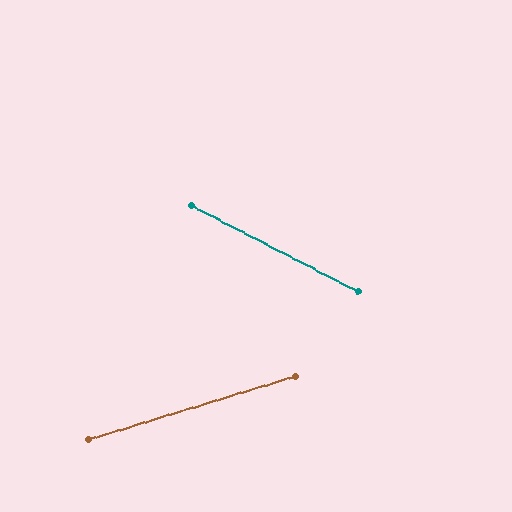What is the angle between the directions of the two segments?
Approximately 45 degrees.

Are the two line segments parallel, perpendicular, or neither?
Neither parallel nor perpendicular — they differ by about 45°.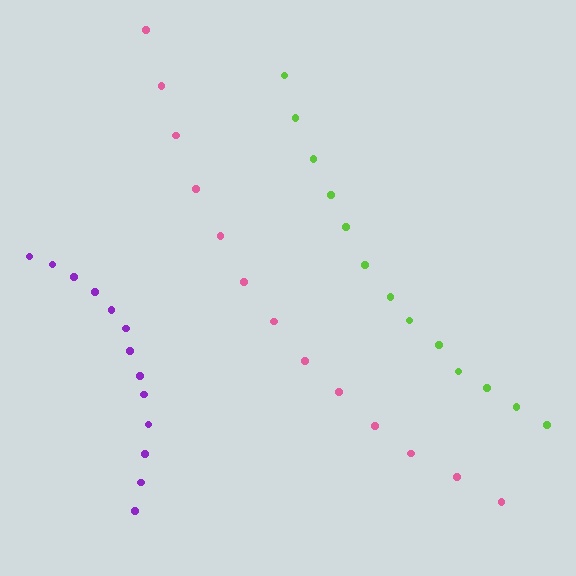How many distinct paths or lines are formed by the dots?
There are 3 distinct paths.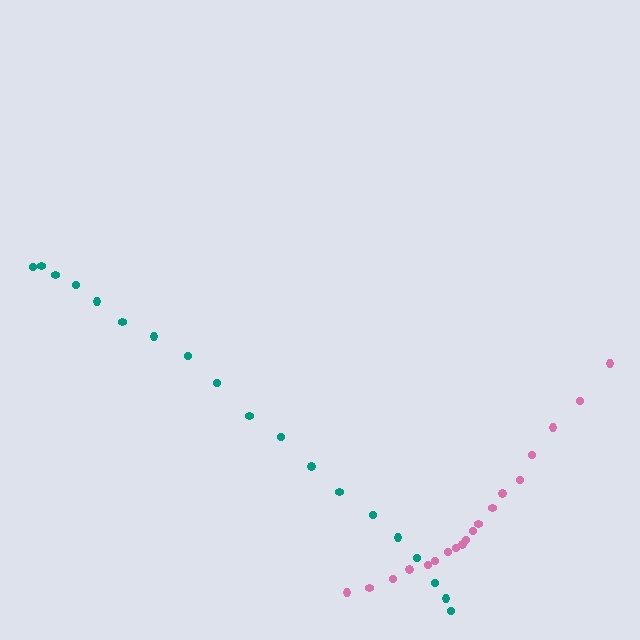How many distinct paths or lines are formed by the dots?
There are 2 distinct paths.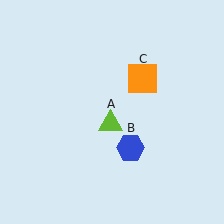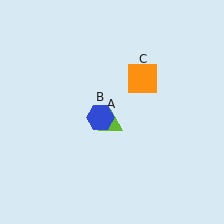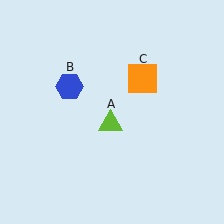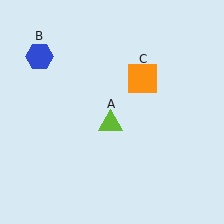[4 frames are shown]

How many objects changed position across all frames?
1 object changed position: blue hexagon (object B).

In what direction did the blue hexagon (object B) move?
The blue hexagon (object B) moved up and to the left.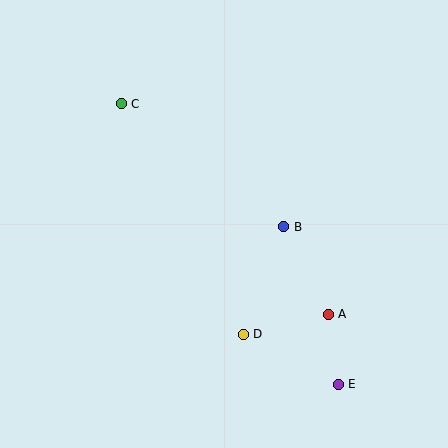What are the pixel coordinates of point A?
Point A is at (328, 314).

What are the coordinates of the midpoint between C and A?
The midpoint between C and A is at (225, 209).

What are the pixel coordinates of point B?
Point B is at (284, 227).